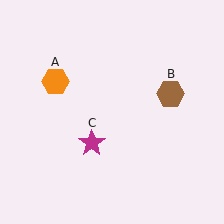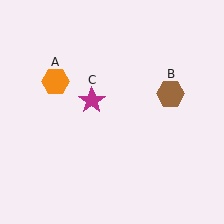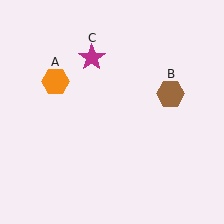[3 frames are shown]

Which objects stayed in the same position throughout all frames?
Orange hexagon (object A) and brown hexagon (object B) remained stationary.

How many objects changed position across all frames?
1 object changed position: magenta star (object C).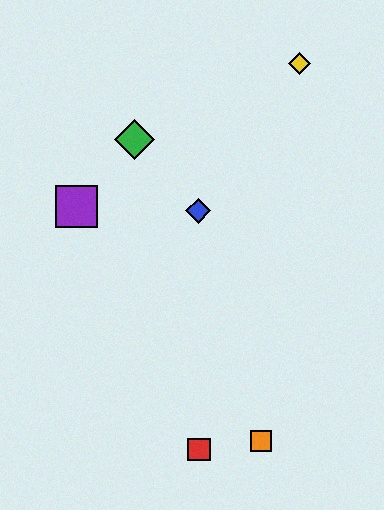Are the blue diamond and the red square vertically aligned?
Yes, both are at x≈198.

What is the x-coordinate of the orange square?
The orange square is at x≈261.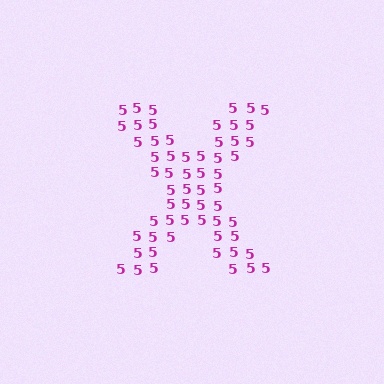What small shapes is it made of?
It is made of small digit 5's.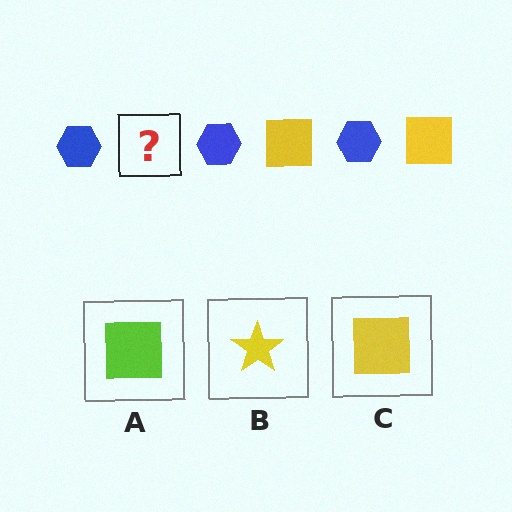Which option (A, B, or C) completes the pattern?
C.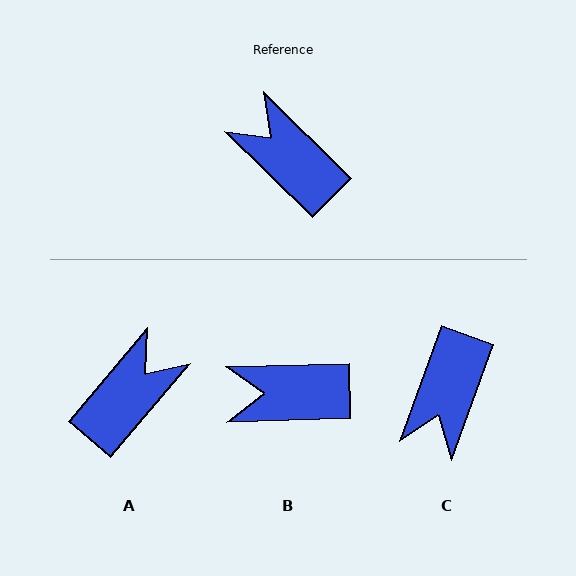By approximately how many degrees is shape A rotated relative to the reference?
Approximately 86 degrees clockwise.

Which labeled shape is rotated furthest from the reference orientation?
C, about 115 degrees away.